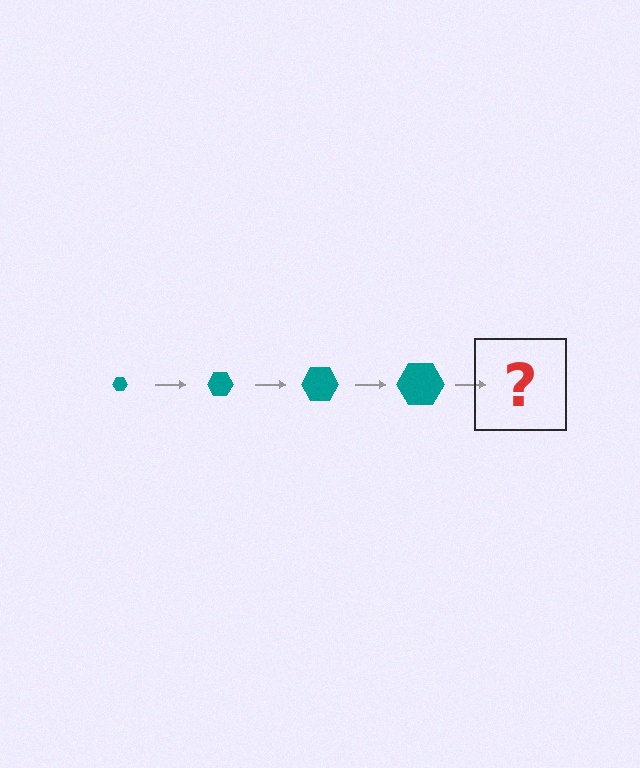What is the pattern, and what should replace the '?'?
The pattern is that the hexagon gets progressively larger each step. The '?' should be a teal hexagon, larger than the previous one.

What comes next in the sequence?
The next element should be a teal hexagon, larger than the previous one.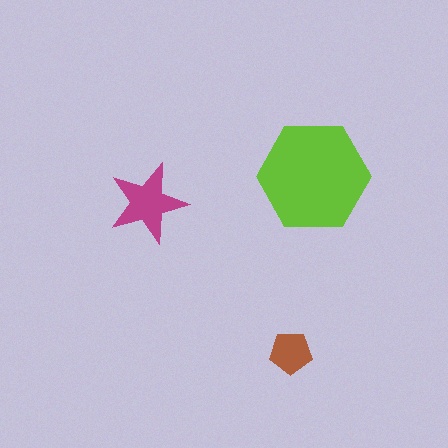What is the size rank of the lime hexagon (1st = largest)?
1st.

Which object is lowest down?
The brown pentagon is bottommost.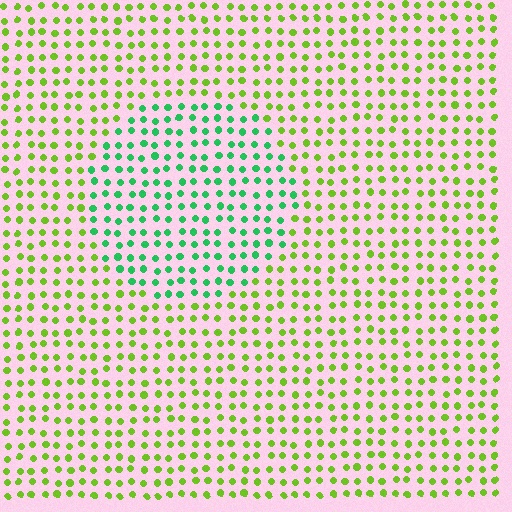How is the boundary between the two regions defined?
The boundary is defined purely by a slight shift in hue (about 48 degrees). Spacing, size, and orientation are identical on both sides.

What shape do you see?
I see a circle.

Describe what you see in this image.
The image is filled with small lime elements in a uniform arrangement. A circle-shaped region is visible where the elements are tinted to a slightly different hue, forming a subtle color boundary.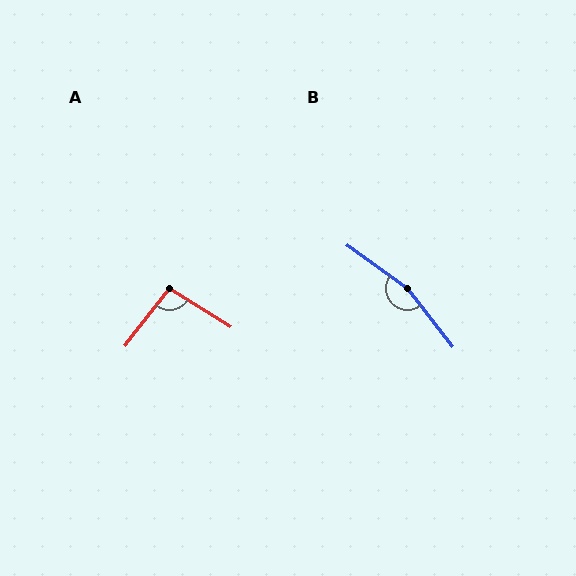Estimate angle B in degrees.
Approximately 164 degrees.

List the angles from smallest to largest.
A (96°), B (164°).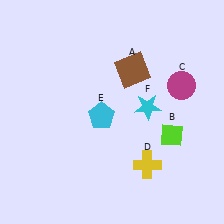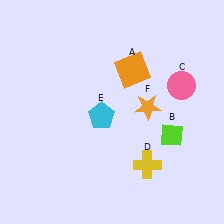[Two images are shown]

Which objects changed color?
A changed from brown to orange. C changed from magenta to pink. F changed from cyan to orange.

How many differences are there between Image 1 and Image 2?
There are 3 differences between the two images.